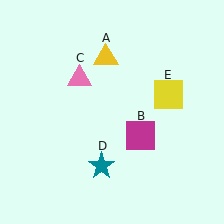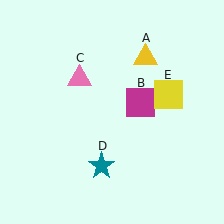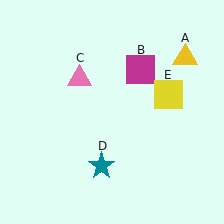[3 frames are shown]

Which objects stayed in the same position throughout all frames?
Pink triangle (object C) and teal star (object D) and yellow square (object E) remained stationary.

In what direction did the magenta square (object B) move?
The magenta square (object B) moved up.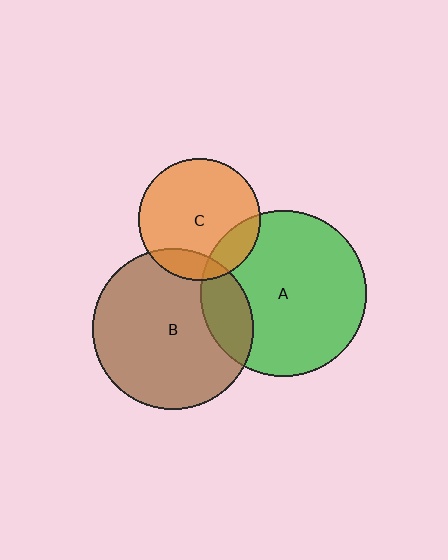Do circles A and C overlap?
Yes.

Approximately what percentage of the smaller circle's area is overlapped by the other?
Approximately 15%.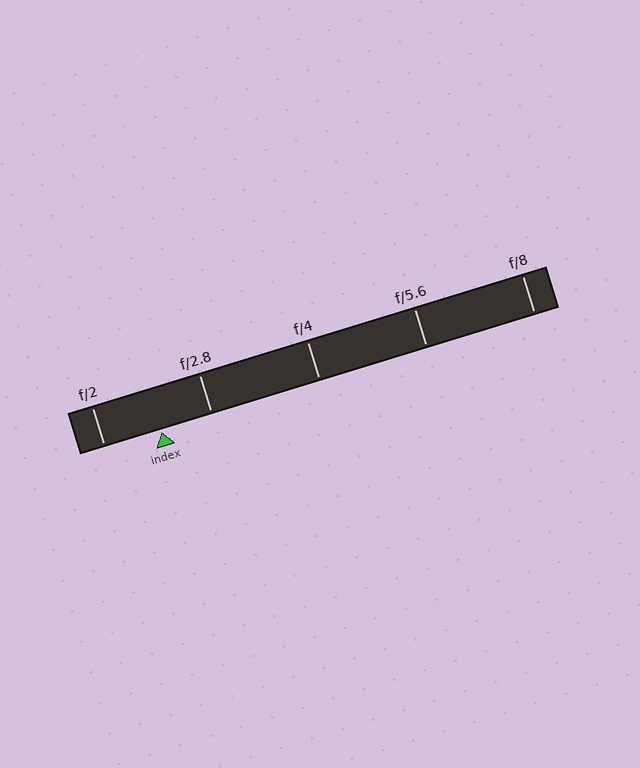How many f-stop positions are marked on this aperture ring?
There are 5 f-stop positions marked.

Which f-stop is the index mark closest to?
The index mark is closest to f/2.8.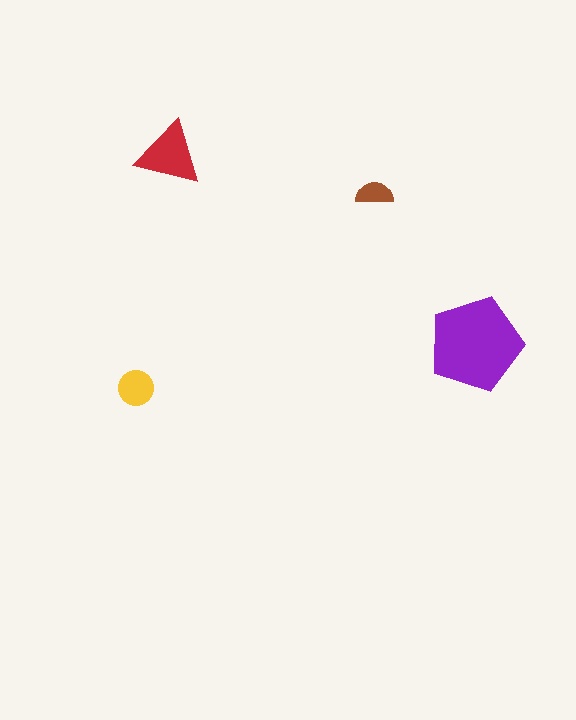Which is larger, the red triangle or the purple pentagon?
The purple pentagon.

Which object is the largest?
The purple pentagon.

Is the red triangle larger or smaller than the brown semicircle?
Larger.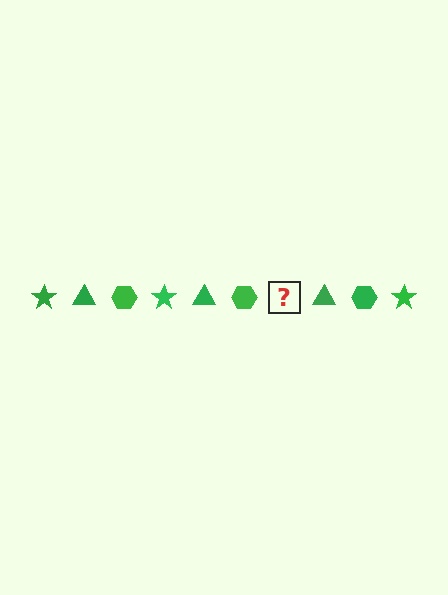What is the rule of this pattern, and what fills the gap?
The rule is that the pattern cycles through star, triangle, hexagon shapes in green. The gap should be filled with a green star.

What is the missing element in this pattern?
The missing element is a green star.